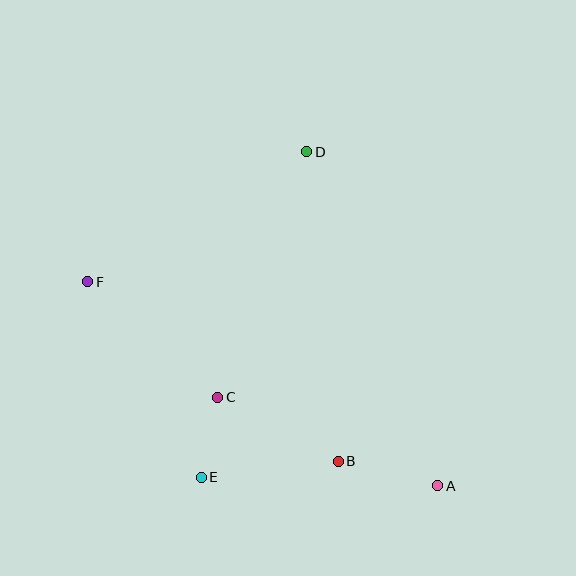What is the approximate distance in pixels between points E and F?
The distance between E and F is approximately 227 pixels.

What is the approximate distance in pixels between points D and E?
The distance between D and E is approximately 342 pixels.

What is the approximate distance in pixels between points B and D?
The distance between B and D is approximately 311 pixels.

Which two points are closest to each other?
Points C and E are closest to each other.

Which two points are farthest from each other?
Points A and F are farthest from each other.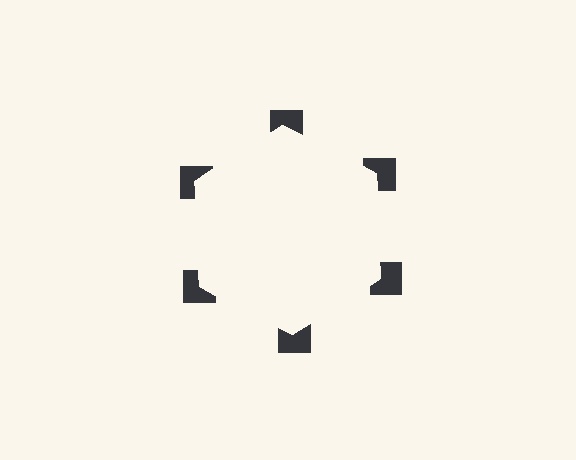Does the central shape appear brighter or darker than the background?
It typically appears slightly brighter than the background, even though no actual brightness change is drawn.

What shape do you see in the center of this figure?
An illusory hexagon — its edges are inferred from the aligned wedge cuts in the notched squares, not physically drawn.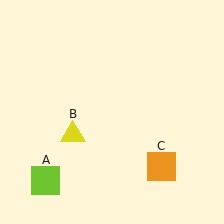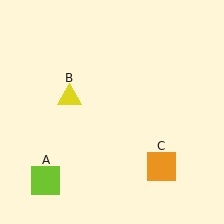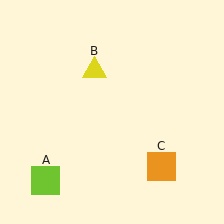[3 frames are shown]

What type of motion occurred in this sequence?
The yellow triangle (object B) rotated clockwise around the center of the scene.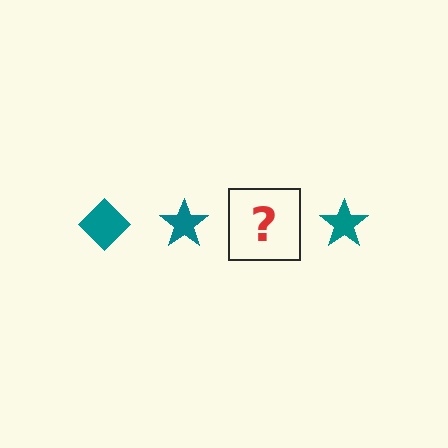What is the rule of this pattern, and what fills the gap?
The rule is that the pattern cycles through diamond, star shapes in teal. The gap should be filled with a teal diamond.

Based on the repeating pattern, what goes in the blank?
The blank should be a teal diamond.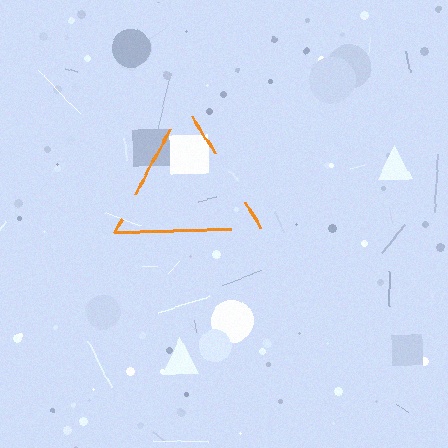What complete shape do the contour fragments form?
The contour fragments form a triangle.